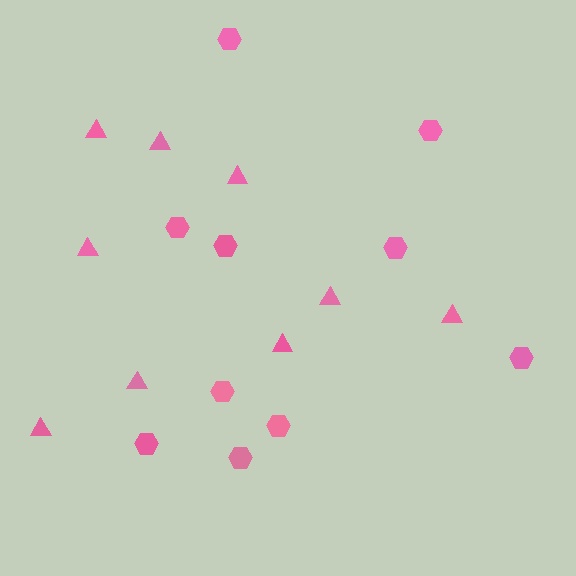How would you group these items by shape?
There are 2 groups: one group of hexagons (10) and one group of triangles (9).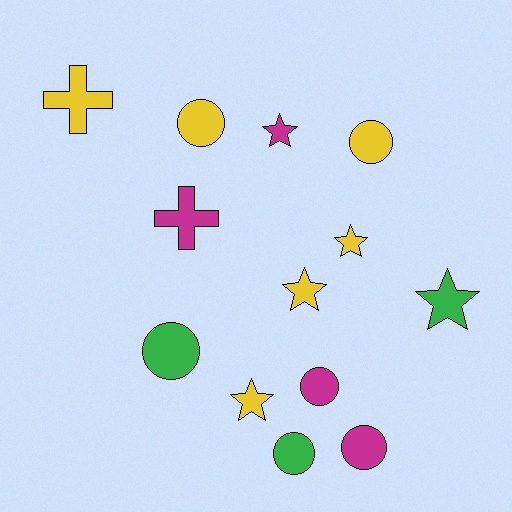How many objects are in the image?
There are 13 objects.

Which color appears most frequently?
Yellow, with 6 objects.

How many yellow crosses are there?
There is 1 yellow cross.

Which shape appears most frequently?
Circle, with 6 objects.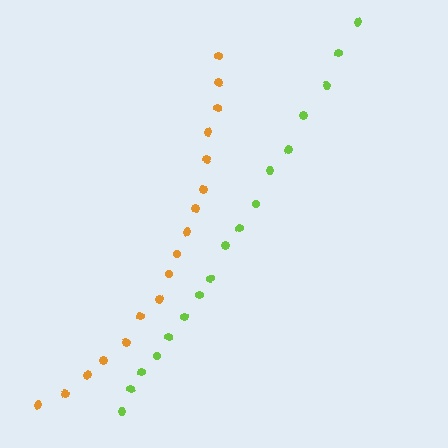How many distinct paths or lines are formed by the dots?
There are 2 distinct paths.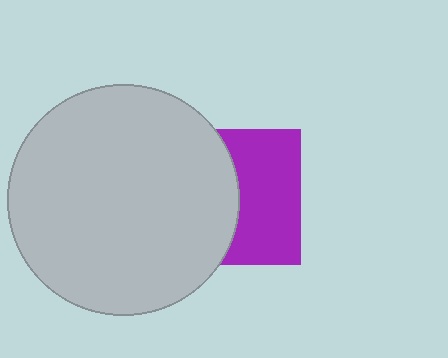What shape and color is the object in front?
The object in front is a light gray circle.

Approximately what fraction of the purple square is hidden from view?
Roughly 50% of the purple square is hidden behind the light gray circle.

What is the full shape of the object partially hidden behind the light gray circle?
The partially hidden object is a purple square.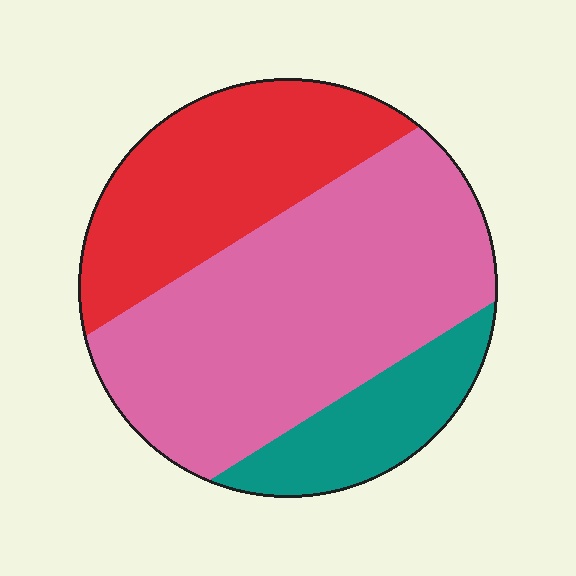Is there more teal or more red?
Red.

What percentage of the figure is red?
Red covers around 30% of the figure.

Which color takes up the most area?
Pink, at roughly 55%.